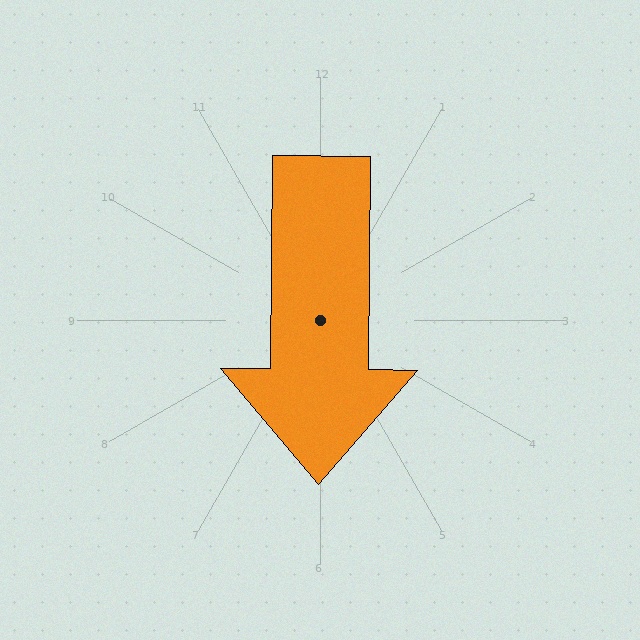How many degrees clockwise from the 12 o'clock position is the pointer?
Approximately 181 degrees.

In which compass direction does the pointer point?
South.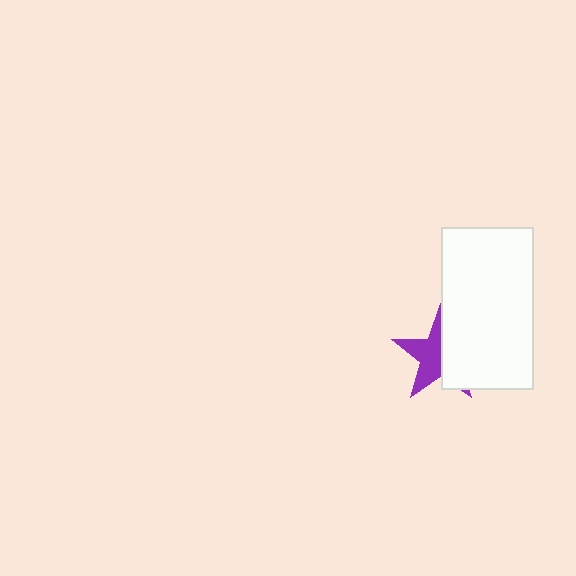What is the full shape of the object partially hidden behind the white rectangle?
The partially hidden object is a purple star.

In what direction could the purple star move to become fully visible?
The purple star could move left. That would shift it out from behind the white rectangle entirely.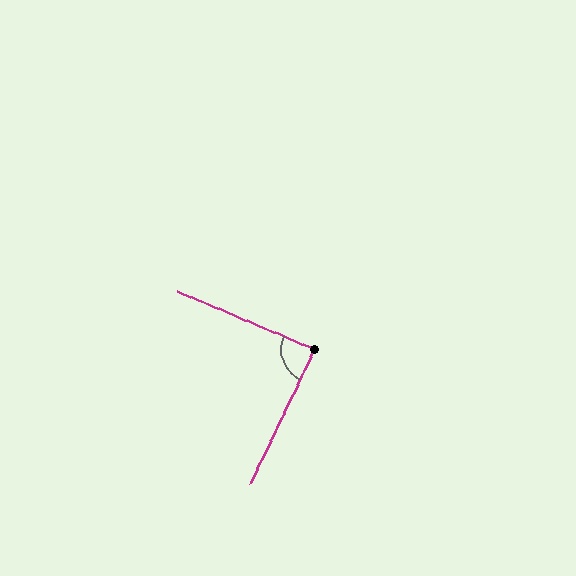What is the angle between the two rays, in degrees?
Approximately 88 degrees.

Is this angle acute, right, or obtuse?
It is approximately a right angle.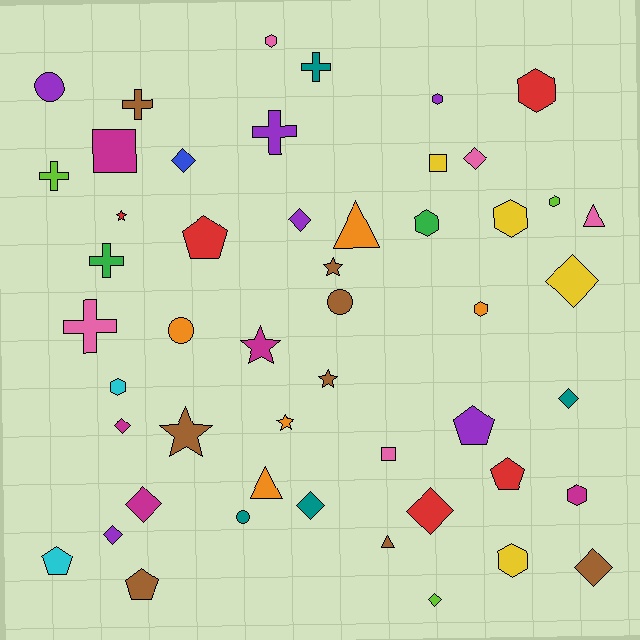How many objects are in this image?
There are 50 objects.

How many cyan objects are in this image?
There are 2 cyan objects.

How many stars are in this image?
There are 6 stars.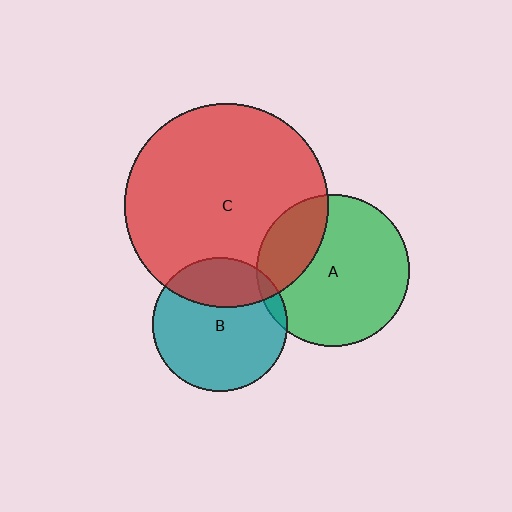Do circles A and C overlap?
Yes.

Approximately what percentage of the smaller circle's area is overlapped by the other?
Approximately 25%.